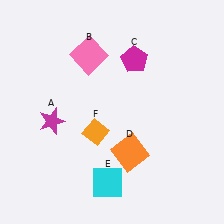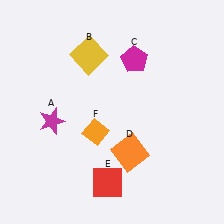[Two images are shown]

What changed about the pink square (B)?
In Image 1, B is pink. In Image 2, it changed to yellow.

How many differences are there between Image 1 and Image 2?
There are 2 differences between the two images.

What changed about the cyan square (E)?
In Image 1, E is cyan. In Image 2, it changed to red.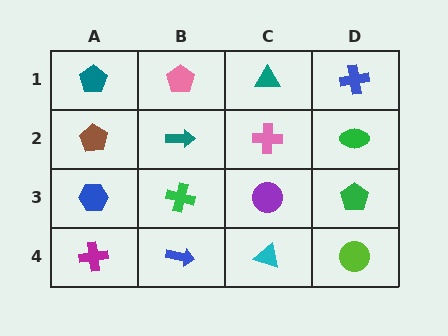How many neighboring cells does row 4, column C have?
3.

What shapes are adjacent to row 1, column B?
A teal arrow (row 2, column B), a teal pentagon (row 1, column A), a teal triangle (row 1, column C).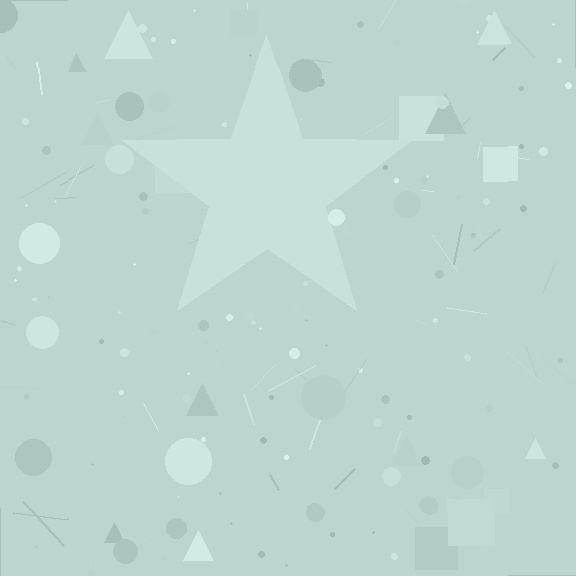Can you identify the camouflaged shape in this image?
The camouflaged shape is a star.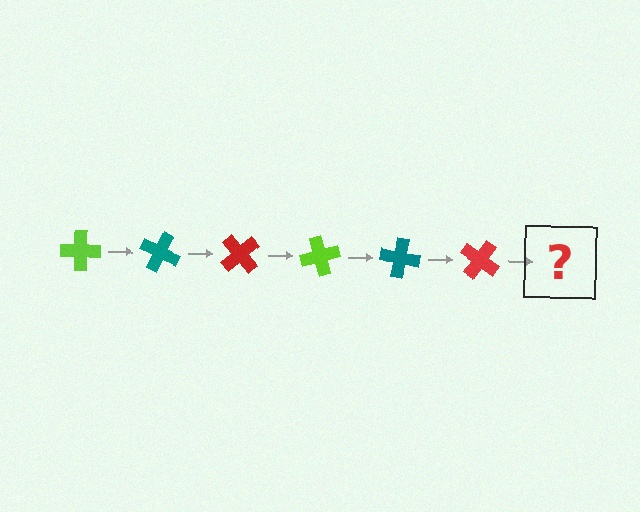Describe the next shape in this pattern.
It should be a lime cross, rotated 150 degrees from the start.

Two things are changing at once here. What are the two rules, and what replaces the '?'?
The two rules are that it rotates 25 degrees each step and the color cycles through lime, teal, and red. The '?' should be a lime cross, rotated 150 degrees from the start.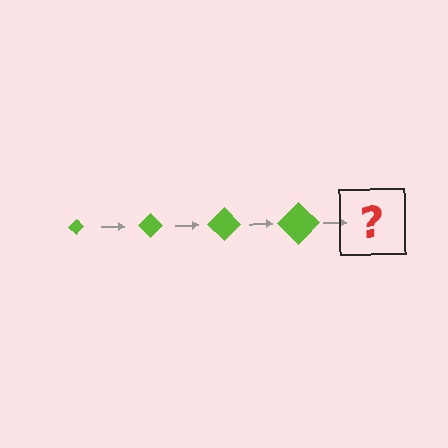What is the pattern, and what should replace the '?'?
The pattern is that the diamond gets progressively larger each step. The '?' should be a lime diamond, larger than the previous one.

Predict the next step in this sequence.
The next step is a lime diamond, larger than the previous one.